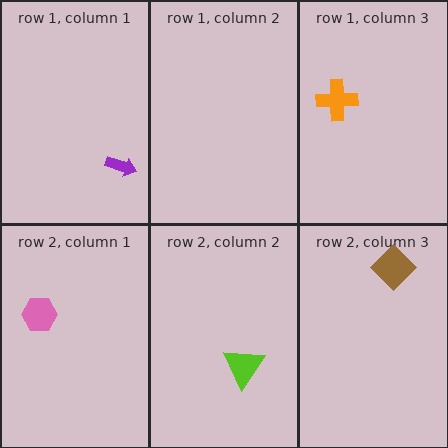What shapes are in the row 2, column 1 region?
The pink hexagon.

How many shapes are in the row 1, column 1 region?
1.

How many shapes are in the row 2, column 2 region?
1.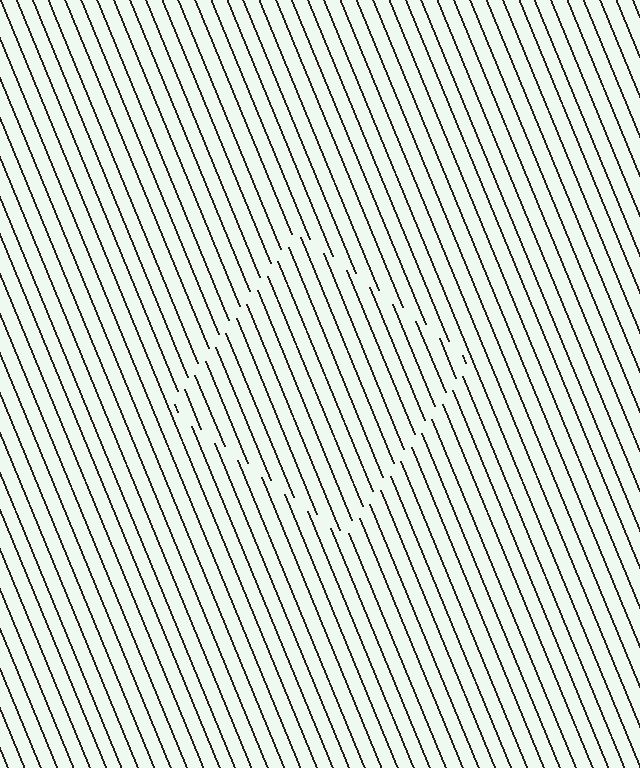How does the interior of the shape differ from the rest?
The interior of the shape contains the same grating, shifted by half a period — the contour is defined by the phase discontinuity where line-ends from the inner and outer gratings abut.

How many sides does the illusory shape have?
4 sides — the line-ends trace a square.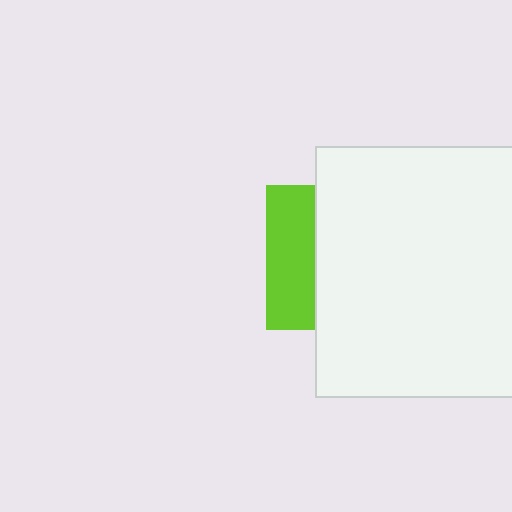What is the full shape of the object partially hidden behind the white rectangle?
The partially hidden object is a lime square.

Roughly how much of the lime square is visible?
A small part of it is visible (roughly 34%).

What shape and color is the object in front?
The object in front is a white rectangle.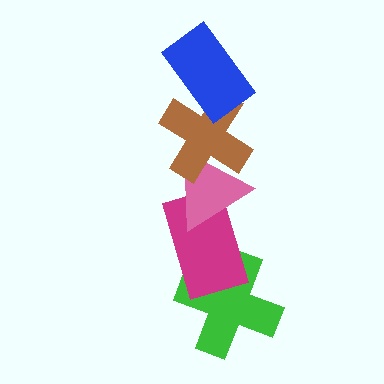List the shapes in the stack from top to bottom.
From top to bottom: the blue rectangle, the brown cross, the pink triangle, the magenta rectangle, the green cross.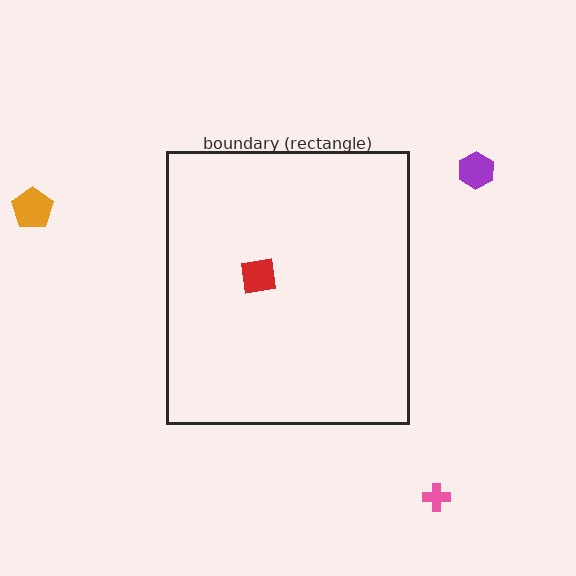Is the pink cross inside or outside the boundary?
Outside.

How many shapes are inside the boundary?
1 inside, 3 outside.